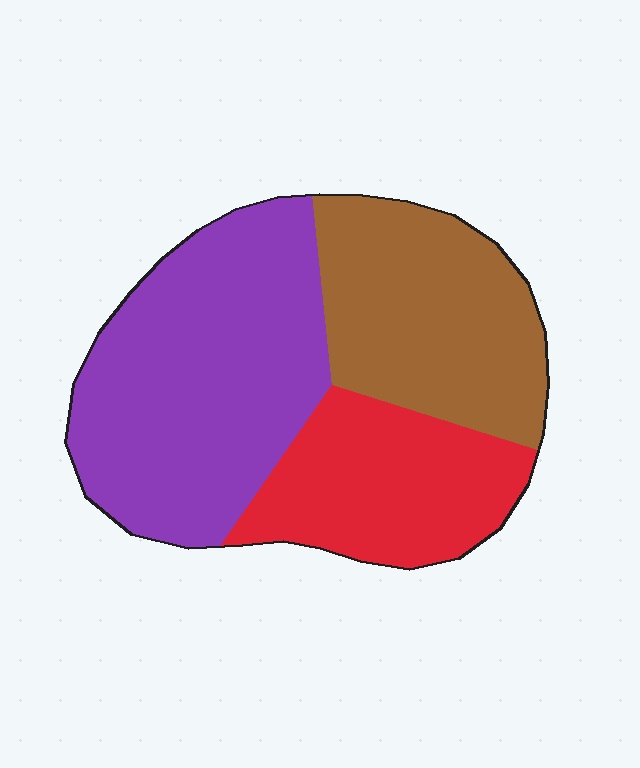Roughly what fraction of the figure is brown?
Brown takes up about one third (1/3) of the figure.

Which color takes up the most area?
Purple, at roughly 45%.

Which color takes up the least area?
Red, at roughly 25%.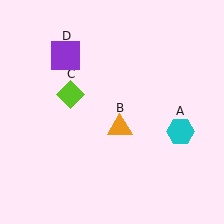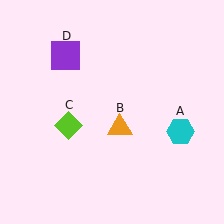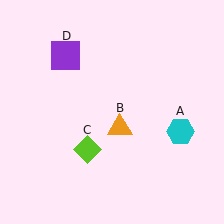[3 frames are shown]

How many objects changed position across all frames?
1 object changed position: lime diamond (object C).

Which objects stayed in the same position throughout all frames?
Cyan hexagon (object A) and orange triangle (object B) and purple square (object D) remained stationary.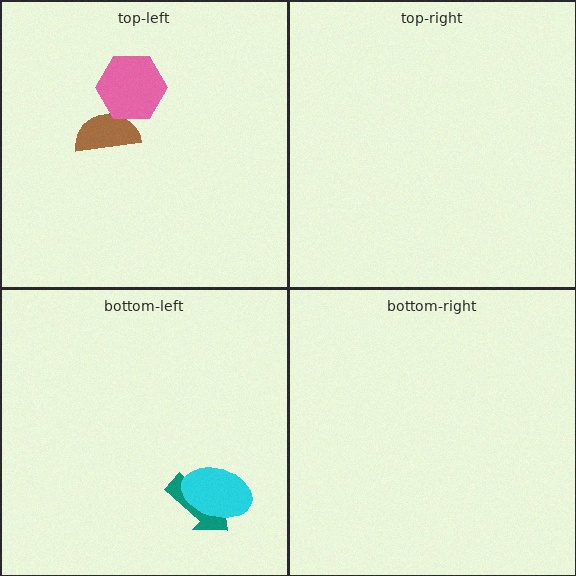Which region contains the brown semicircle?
The top-left region.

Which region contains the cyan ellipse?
The bottom-left region.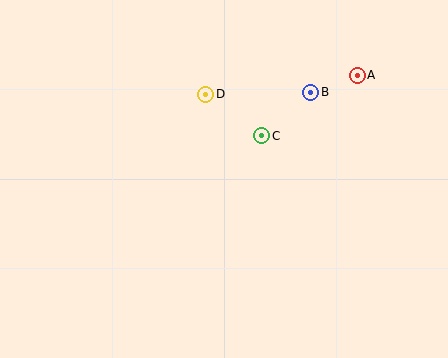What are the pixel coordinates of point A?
Point A is at (357, 75).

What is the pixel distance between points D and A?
The distance between D and A is 153 pixels.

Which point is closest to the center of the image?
Point C at (262, 136) is closest to the center.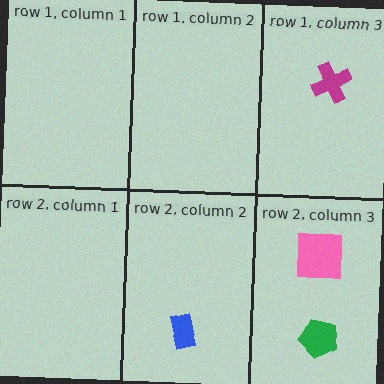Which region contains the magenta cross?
The row 1, column 3 region.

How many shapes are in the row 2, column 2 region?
1.